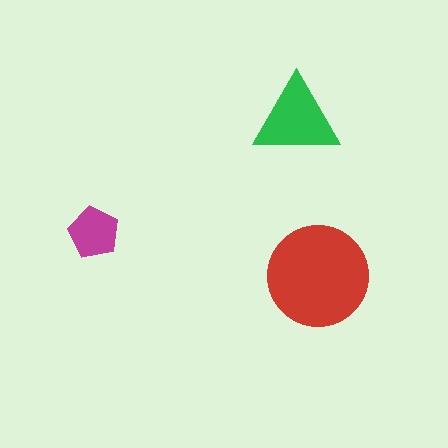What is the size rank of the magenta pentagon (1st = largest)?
3rd.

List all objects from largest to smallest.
The red circle, the green triangle, the magenta pentagon.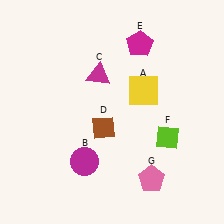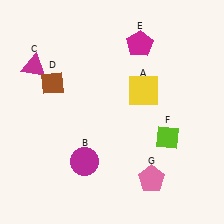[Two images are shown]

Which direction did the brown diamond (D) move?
The brown diamond (D) moved left.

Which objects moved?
The objects that moved are: the magenta triangle (C), the brown diamond (D).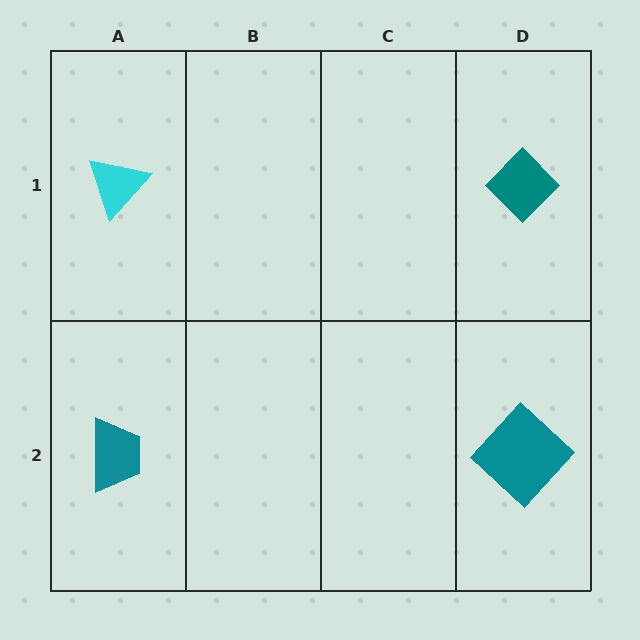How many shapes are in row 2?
2 shapes.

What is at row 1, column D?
A teal diamond.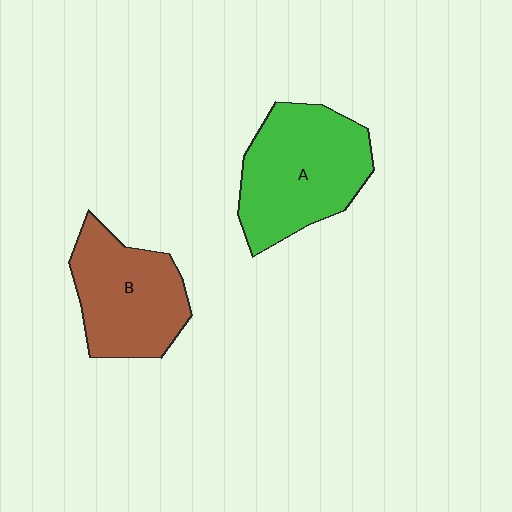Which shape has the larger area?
Shape A (green).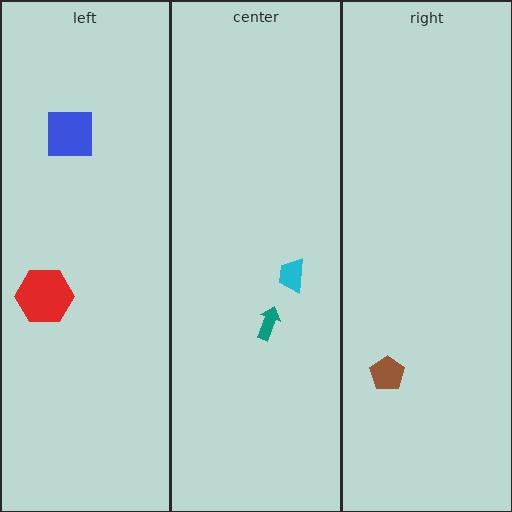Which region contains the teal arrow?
The center region.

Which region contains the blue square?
The left region.